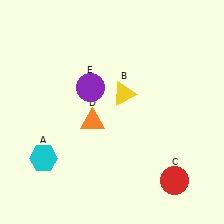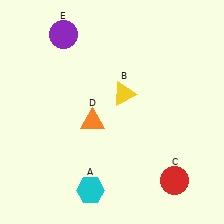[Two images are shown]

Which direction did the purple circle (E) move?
The purple circle (E) moved up.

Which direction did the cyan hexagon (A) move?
The cyan hexagon (A) moved right.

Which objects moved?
The objects that moved are: the cyan hexagon (A), the purple circle (E).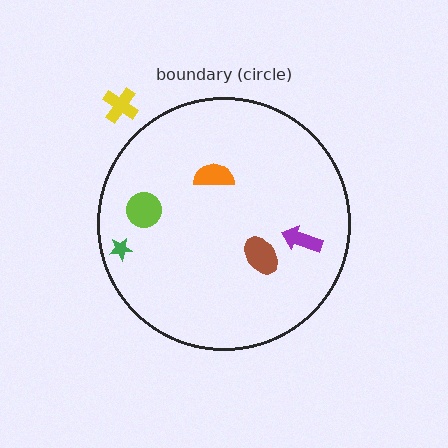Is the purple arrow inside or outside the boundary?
Inside.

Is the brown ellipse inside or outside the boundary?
Inside.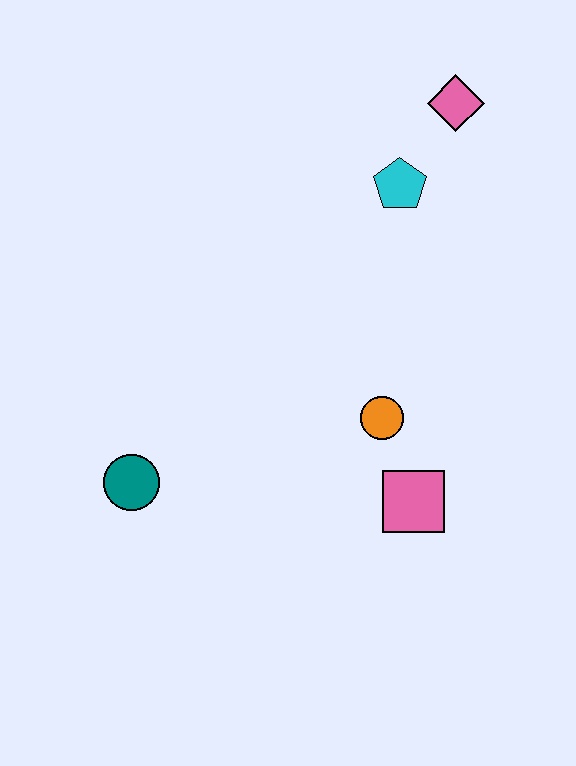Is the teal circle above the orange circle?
No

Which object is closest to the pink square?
The orange circle is closest to the pink square.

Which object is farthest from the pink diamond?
The teal circle is farthest from the pink diamond.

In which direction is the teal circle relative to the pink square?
The teal circle is to the left of the pink square.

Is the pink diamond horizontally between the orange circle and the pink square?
No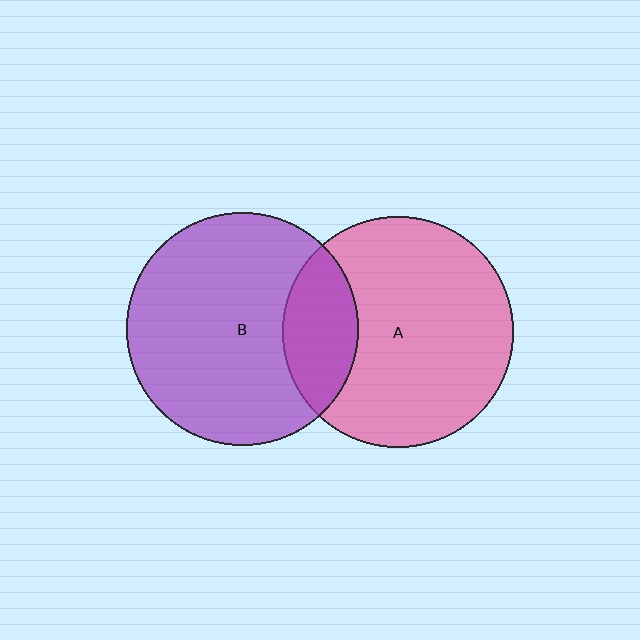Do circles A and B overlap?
Yes.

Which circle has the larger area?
Circle B (purple).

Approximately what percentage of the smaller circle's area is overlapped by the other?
Approximately 20%.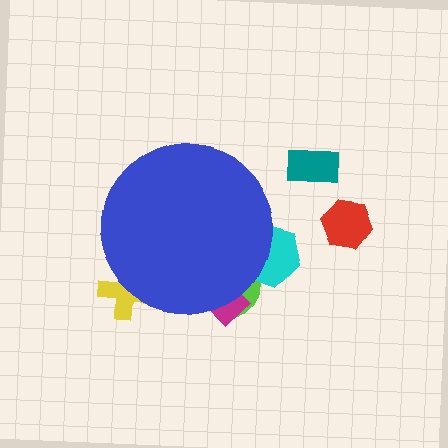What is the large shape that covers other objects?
A blue circle.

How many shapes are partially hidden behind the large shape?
4 shapes are partially hidden.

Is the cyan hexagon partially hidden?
Yes, the cyan hexagon is partially hidden behind the blue circle.